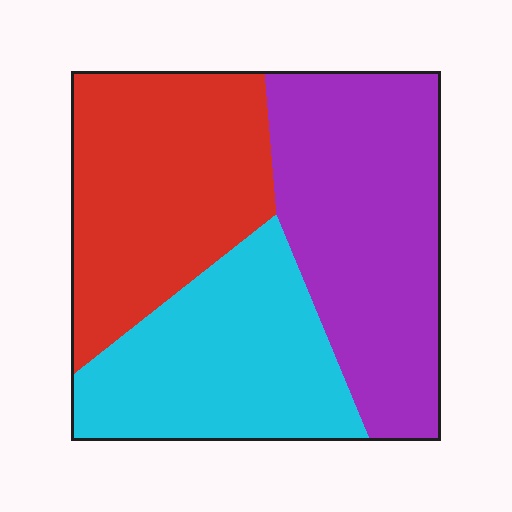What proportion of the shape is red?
Red takes up about one third (1/3) of the shape.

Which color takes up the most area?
Purple, at roughly 35%.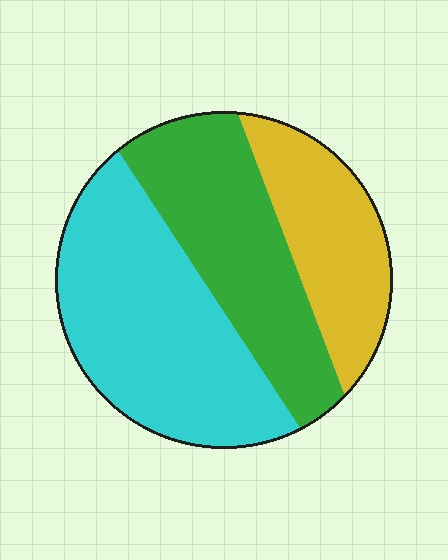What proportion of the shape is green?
Green takes up about one third (1/3) of the shape.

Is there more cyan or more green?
Cyan.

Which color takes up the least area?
Yellow, at roughly 25%.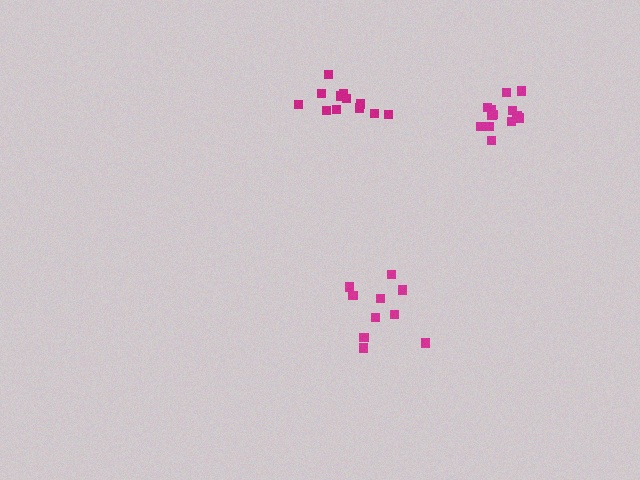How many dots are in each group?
Group 1: 12 dots, Group 2: 13 dots, Group 3: 10 dots (35 total).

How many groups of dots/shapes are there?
There are 3 groups.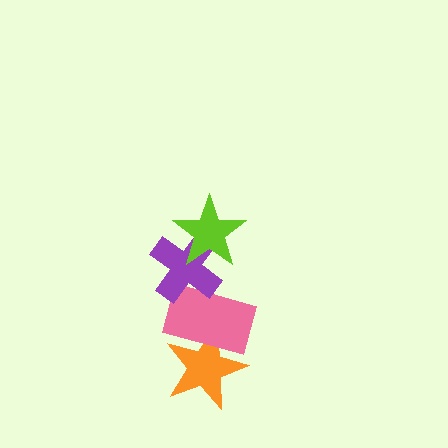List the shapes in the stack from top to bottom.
From top to bottom: the lime star, the purple cross, the pink rectangle, the orange star.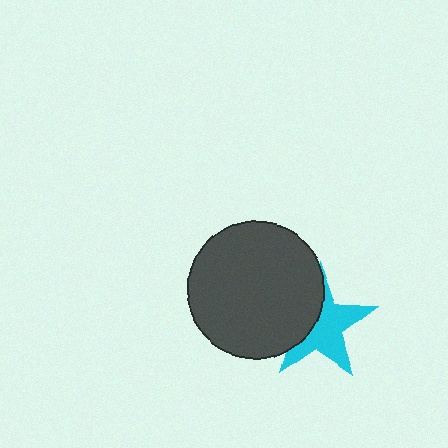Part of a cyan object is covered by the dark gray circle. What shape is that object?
It is a star.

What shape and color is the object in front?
The object in front is a dark gray circle.